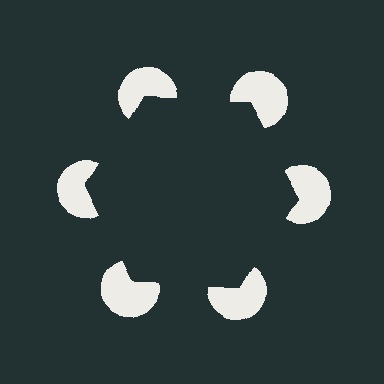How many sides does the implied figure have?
6 sides.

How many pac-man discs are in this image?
There are 6 — one at each vertex of the illusory hexagon.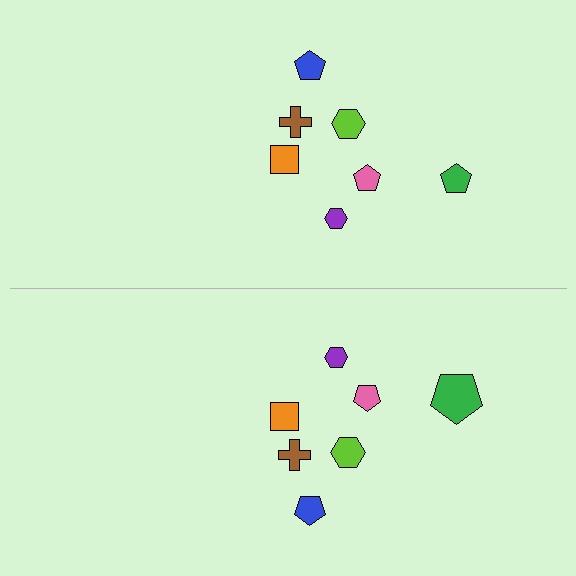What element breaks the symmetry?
The green pentagon on the bottom side has a different size than its mirror counterpart.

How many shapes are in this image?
There are 14 shapes in this image.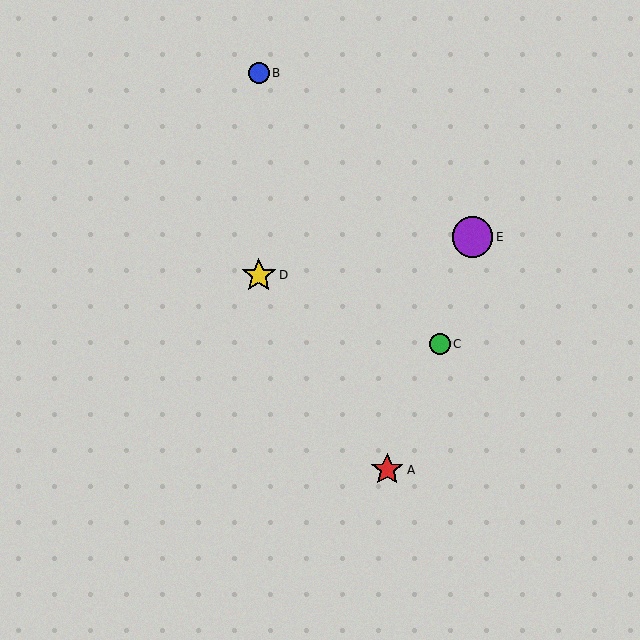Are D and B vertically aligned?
Yes, both are at x≈259.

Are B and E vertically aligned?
No, B is at x≈259 and E is at x≈473.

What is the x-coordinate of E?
Object E is at x≈473.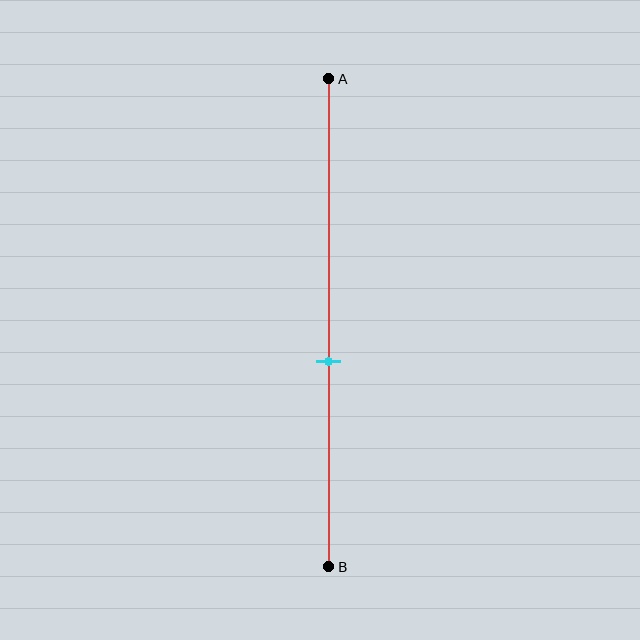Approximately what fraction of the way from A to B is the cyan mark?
The cyan mark is approximately 60% of the way from A to B.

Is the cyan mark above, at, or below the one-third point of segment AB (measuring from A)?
The cyan mark is below the one-third point of segment AB.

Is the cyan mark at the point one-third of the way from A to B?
No, the mark is at about 60% from A, not at the 33% one-third point.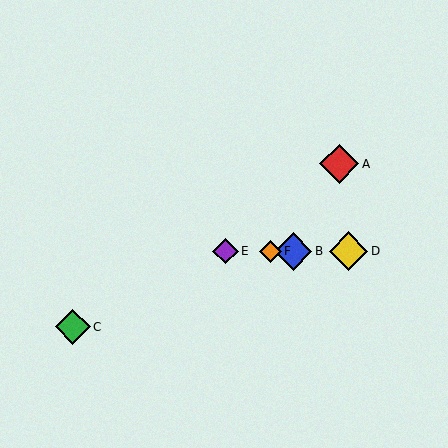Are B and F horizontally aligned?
Yes, both are at y≈251.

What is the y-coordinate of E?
Object E is at y≈251.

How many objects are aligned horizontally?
4 objects (B, D, E, F) are aligned horizontally.